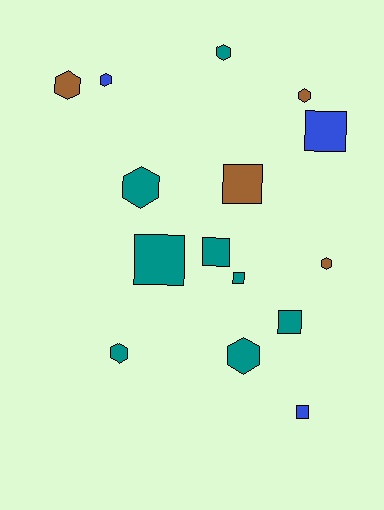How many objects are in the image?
There are 15 objects.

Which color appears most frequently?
Teal, with 8 objects.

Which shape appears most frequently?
Hexagon, with 8 objects.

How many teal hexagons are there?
There are 4 teal hexagons.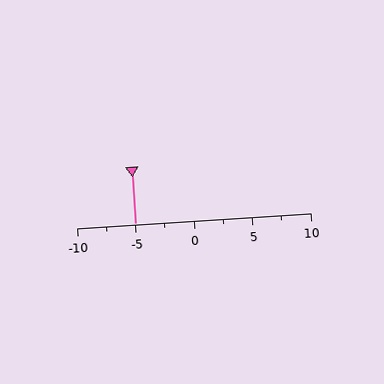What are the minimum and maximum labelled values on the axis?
The axis runs from -10 to 10.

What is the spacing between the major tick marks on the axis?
The major ticks are spaced 5 apart.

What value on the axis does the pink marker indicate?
The marker indicates approximately -5.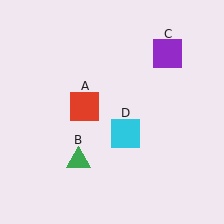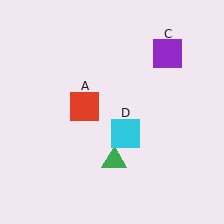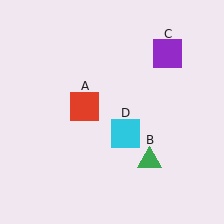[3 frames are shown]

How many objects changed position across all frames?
1 object changed position: green triangle (object B).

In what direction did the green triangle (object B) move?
The green triangle (object B) moved right.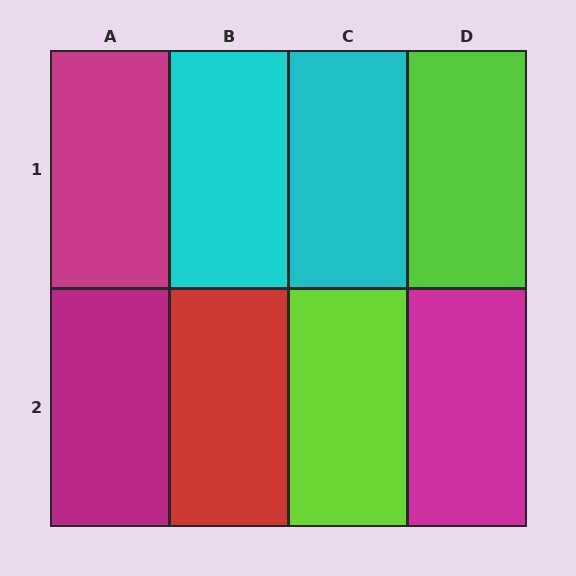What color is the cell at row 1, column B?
Cyan.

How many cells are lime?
2 cells are lime.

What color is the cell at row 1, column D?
Lime.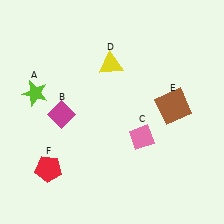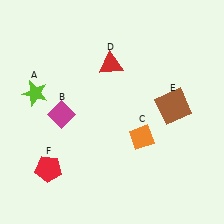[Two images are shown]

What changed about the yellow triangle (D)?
In Image 1, D is yellow. In Image 2, it changed to red.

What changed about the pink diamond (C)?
In Image 1, C is pink. In Image 2, it changed to orange.